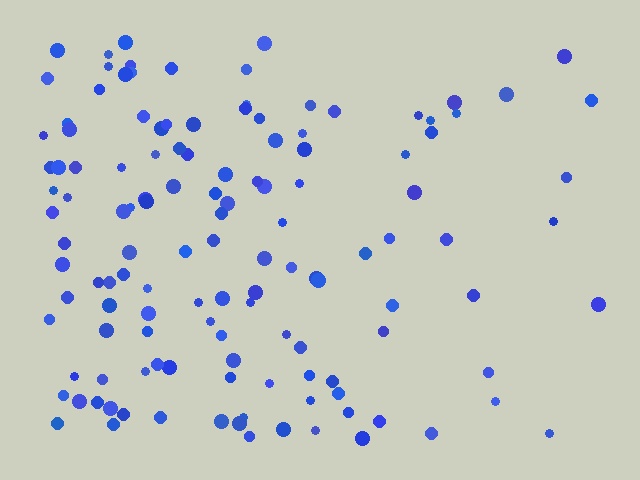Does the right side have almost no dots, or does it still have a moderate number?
Still a moderate number, just noticeably fewer than the left.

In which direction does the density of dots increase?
From right to left, with the left side densest.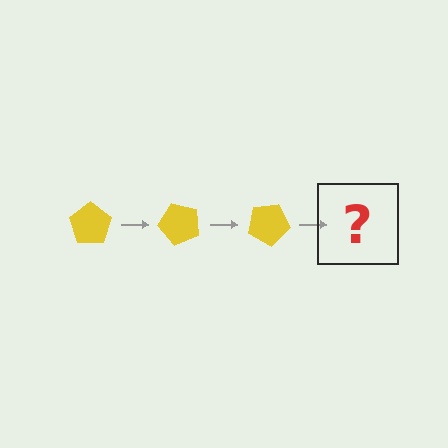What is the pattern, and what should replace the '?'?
The pattern is that the pentagon rotates 50 degrees each step. The '?' should be a yellow pentagon rotated 150 degrees.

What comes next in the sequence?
The next element should be a yellow pentagon rotated 150 degrees.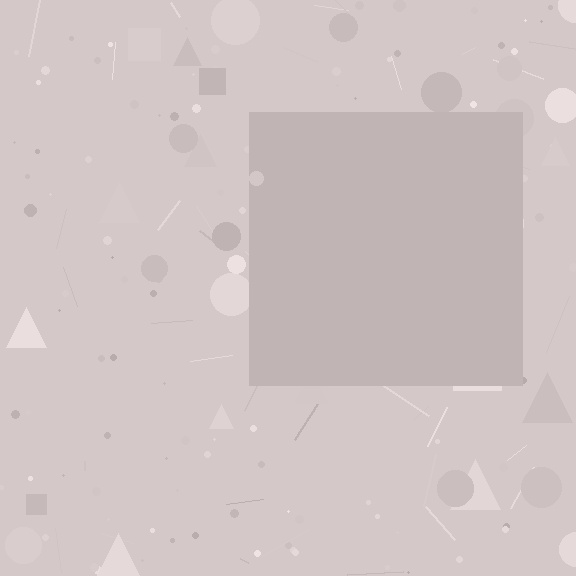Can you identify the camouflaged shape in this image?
The camouflaged shape is a square.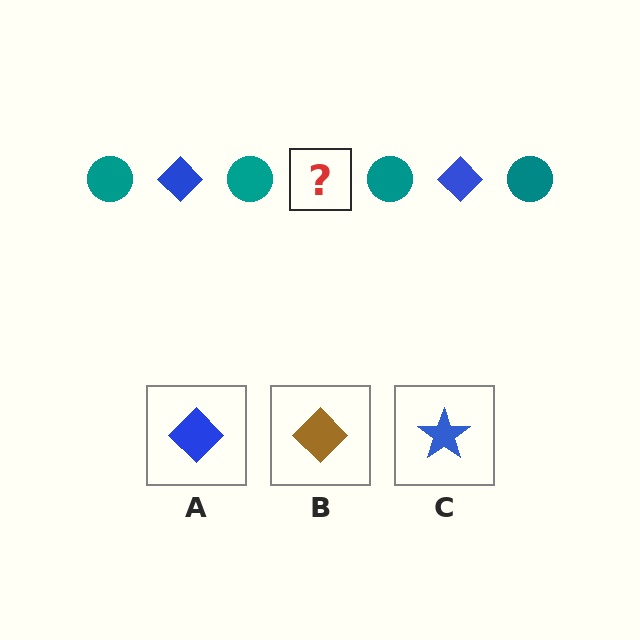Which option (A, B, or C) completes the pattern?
A.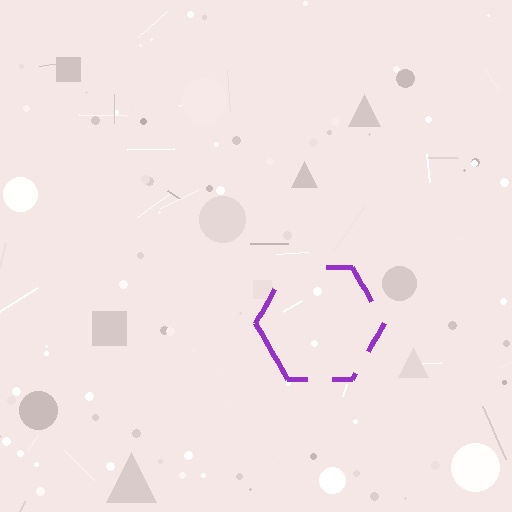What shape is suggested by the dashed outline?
The dashed outline suggests a hexagon.